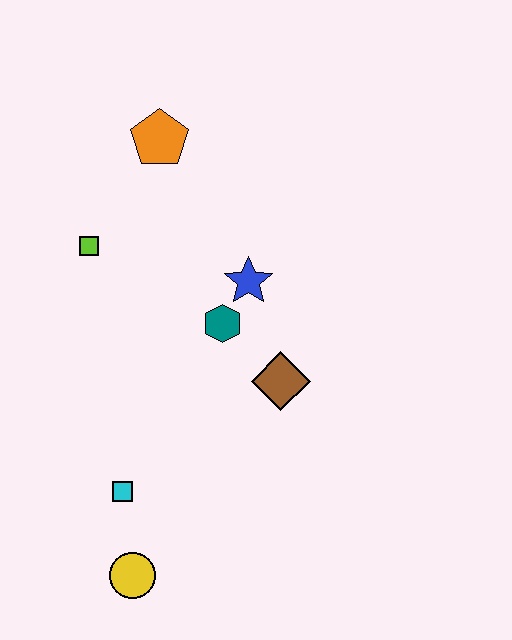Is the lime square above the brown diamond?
Yes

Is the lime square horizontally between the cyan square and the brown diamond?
No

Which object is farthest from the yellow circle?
The orange pentagon is farthest from the yellow circle.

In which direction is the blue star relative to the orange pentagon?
The blue star is below the orange pentagon.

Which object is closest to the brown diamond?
The teal hexagon is closest to the brown diamond.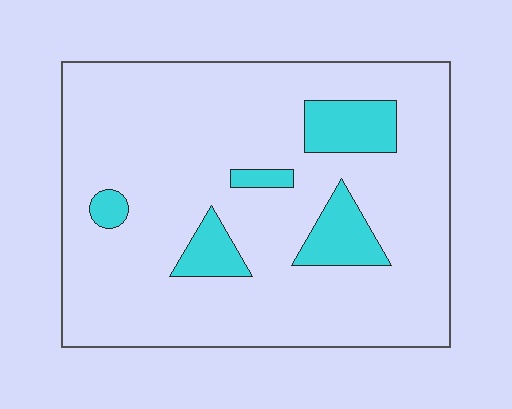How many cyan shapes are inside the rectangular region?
5.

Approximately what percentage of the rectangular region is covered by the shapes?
Approximately 15%.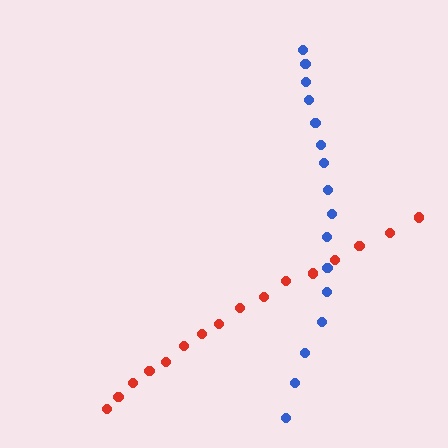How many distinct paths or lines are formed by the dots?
There are 2 distinct paths.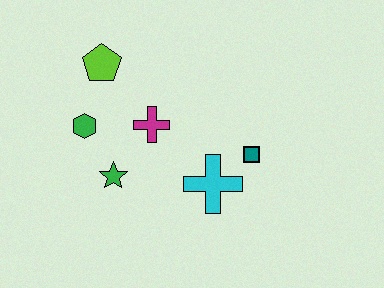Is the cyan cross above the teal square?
No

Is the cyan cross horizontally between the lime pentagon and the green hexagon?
No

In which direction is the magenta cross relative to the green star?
The magenta cross is above the green star.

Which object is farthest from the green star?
The teal square is farthest from the green star.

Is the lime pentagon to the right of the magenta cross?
No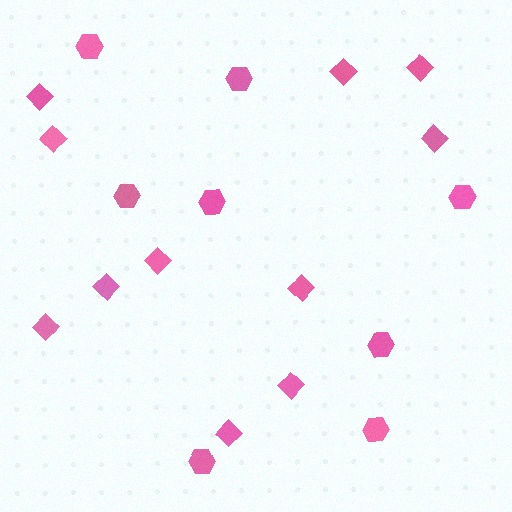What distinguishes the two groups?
There are 2 groups: one group of diamonds (11) and one group of hexagons (8).